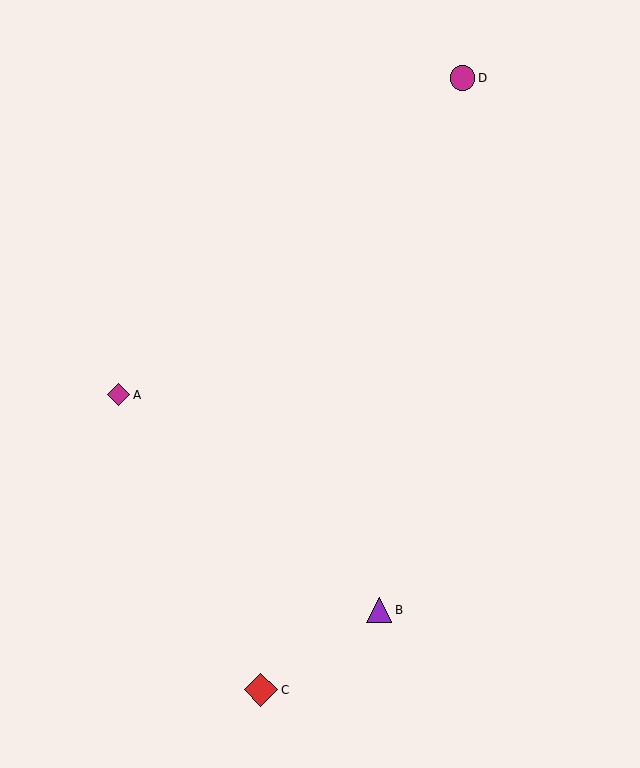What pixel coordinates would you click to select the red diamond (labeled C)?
Click at (261, 690) to select the red diamond C.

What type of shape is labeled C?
Shape C is a red diamond.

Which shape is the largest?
The red diamond (labeled C) is the largest.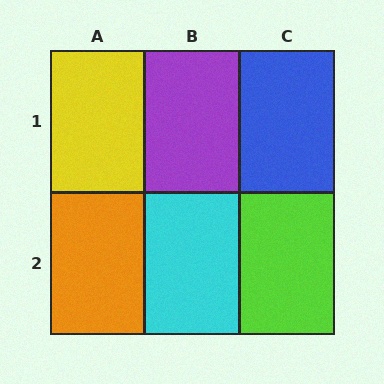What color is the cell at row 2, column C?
Lime.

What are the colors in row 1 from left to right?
Yellow, purple, blue.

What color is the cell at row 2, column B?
Cyan.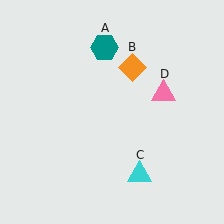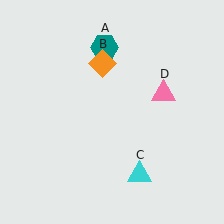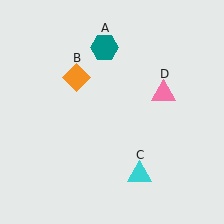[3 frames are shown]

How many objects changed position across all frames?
1 object changed position: orange diamond (object B).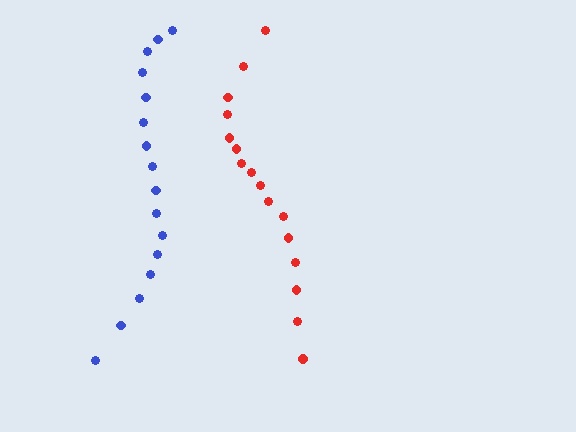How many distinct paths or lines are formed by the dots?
There are 2 distinct paths.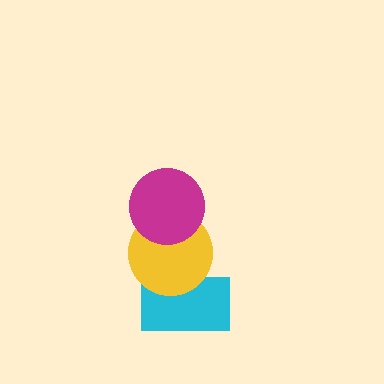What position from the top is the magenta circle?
The magenta circle is 1st from the top.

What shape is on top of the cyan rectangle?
The yellow circle is on top of the cyan rectangle.